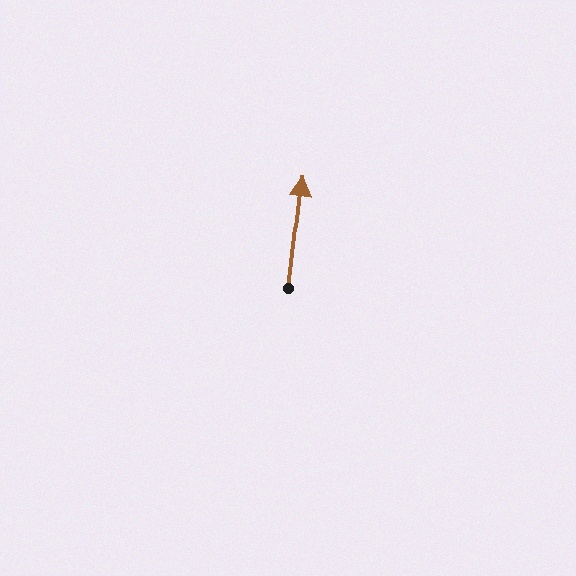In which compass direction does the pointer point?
North.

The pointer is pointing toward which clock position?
Roughly 12 o'clock.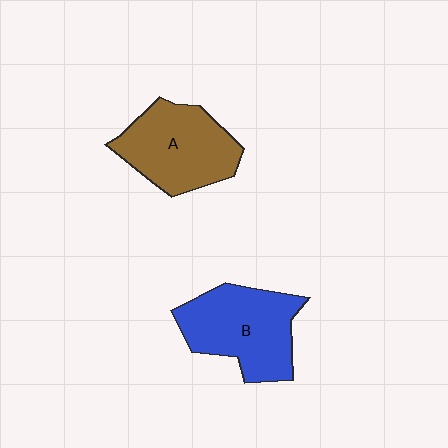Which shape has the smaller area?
Shape A (brown).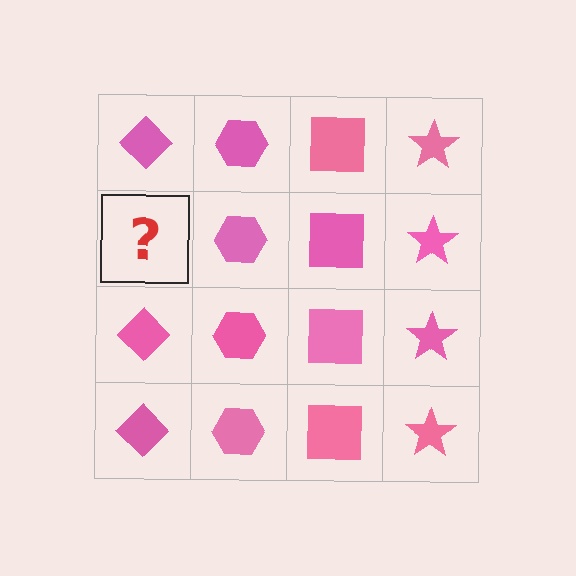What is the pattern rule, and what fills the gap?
The rule is that each column has a consistent shape. The gap should be filled with a pink diamond.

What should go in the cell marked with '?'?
The missing cell should contain a pink diamond.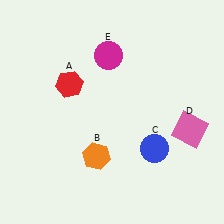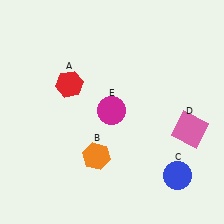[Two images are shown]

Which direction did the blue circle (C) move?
The blue circle (C) moved down.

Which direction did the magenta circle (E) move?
The magenta circle (E) moved down.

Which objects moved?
The objects that moved are: the blue circle (C), the magenta circle (E).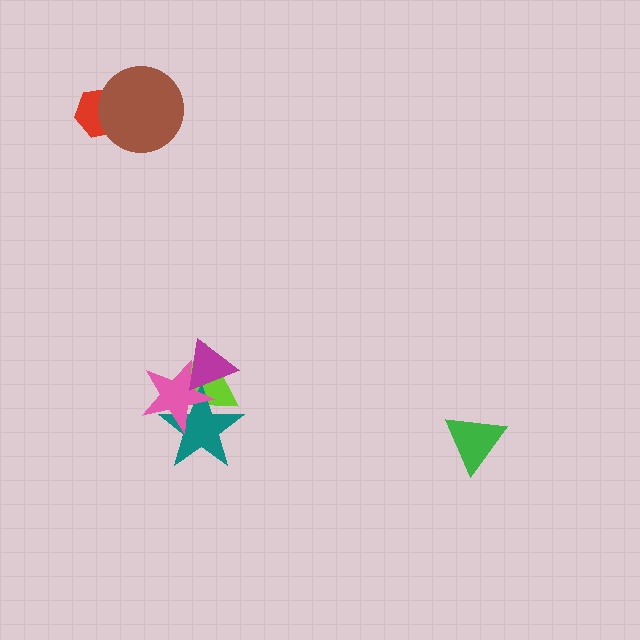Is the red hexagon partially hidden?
Yes, it is partially covered by another shape.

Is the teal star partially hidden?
Yes, it is partially covered by another shape.